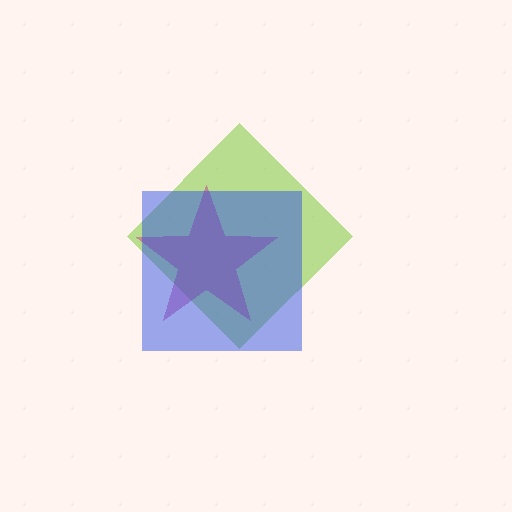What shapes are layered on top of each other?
The layered shapes are: a lime diamond, a magenta star, a blue square.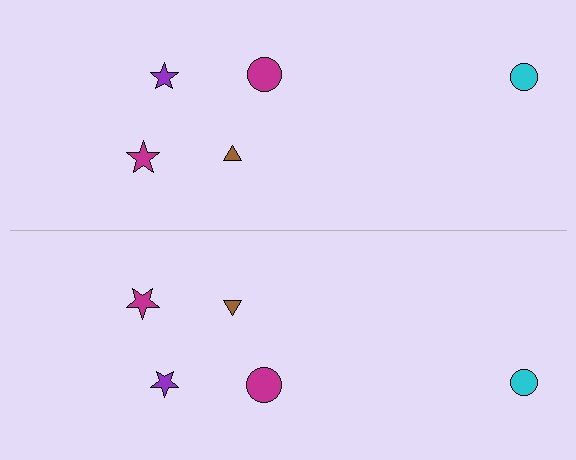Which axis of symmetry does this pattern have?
The pattern has a horizontal axis of symmetry running through the center of the image.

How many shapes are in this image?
There are 10 shapes in this image.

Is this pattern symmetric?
Yes, this pattern has bilateral (reflection) symmetry.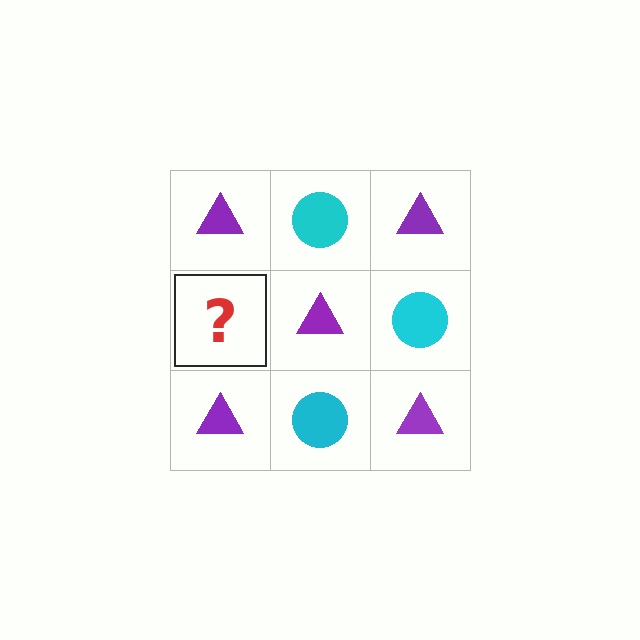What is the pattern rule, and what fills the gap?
The rule is that it alternates purple triangle and cyan circle in a checkerboard pattern. The gap should be filled with a cyan circle.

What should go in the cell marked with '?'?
The missing cell should contain a cyan circle.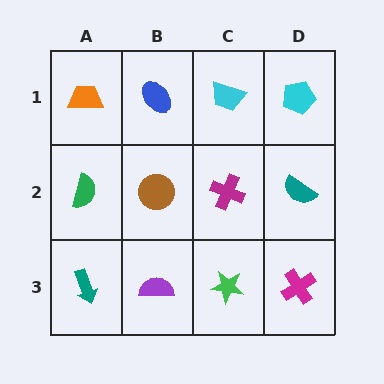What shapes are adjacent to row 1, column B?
A brown circle (row 2, column B), an orange trapezoid (row 1, column A), a cyan trapezoid (row 1, column C).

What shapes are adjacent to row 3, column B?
A brown circle (row 2, column B), a teal arrow (row 3, column A), a green star (row 3, column C).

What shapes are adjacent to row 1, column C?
A magenta cross (row 2, column C), a blue ellipse (row 1, column B), a cyan pentagon (row 1, column D).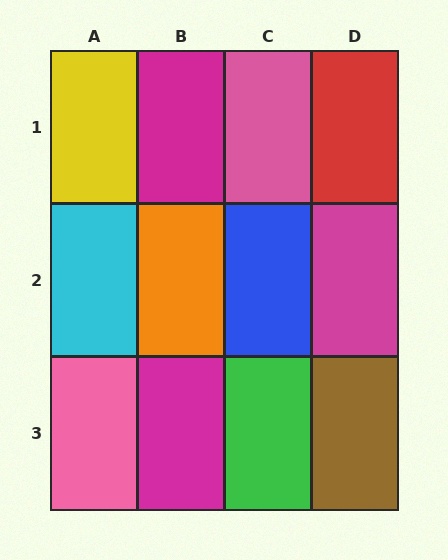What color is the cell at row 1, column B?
Magenta.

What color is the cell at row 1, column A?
Yellow.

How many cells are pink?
2 cells are pink.